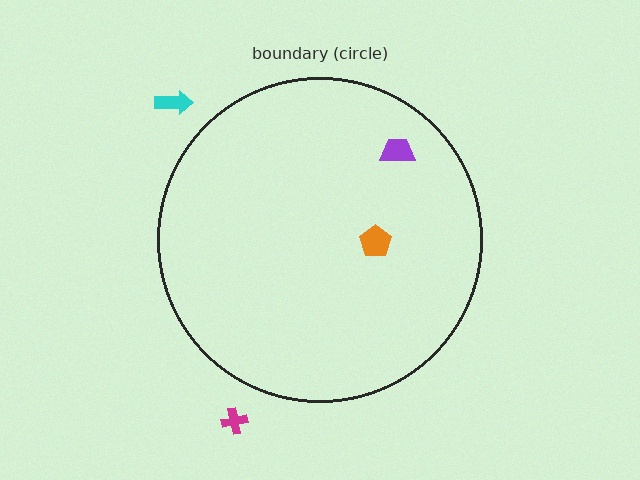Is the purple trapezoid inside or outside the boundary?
Inside.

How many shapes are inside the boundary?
2 inside, 2 outside.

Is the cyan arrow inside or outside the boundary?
Outside.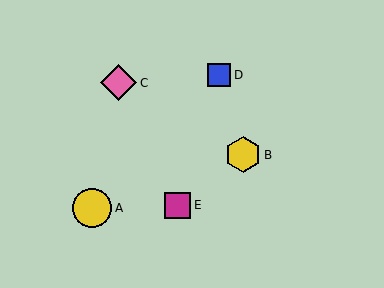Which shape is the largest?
The yellow circle (labeled A) is the largest.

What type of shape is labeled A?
Shape A is a yellow circle.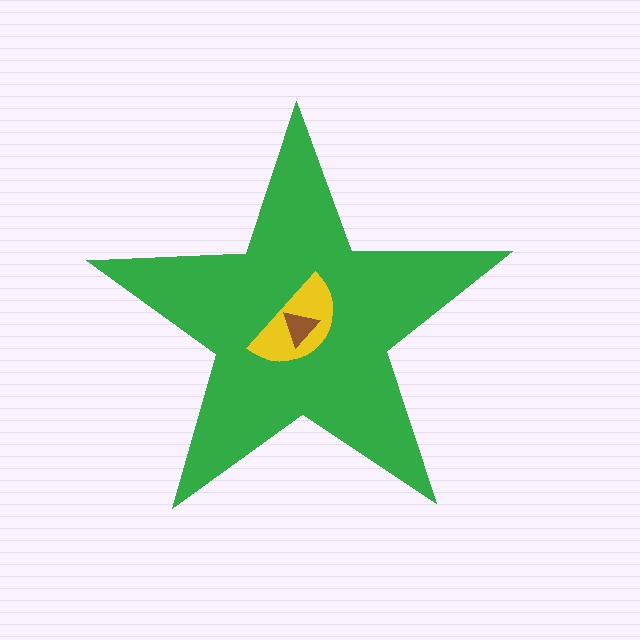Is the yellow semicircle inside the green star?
Yes.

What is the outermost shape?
The green star.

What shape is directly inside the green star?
The yellow semicircle.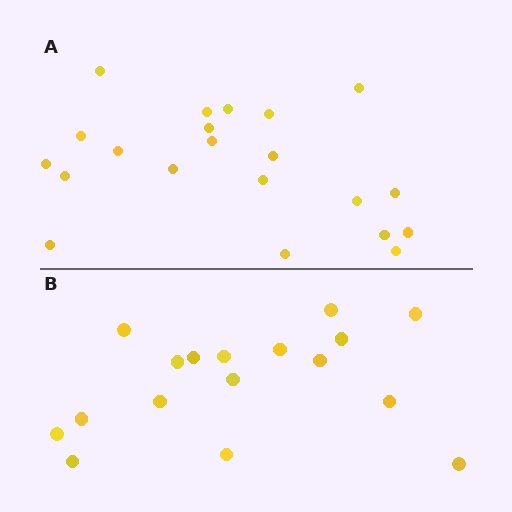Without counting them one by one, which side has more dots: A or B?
Region A (the top region) has more dots.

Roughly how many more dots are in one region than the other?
Region A has about 4 more dots than region B.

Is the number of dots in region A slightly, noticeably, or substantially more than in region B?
Region A has only slightly more — the two regions are fairly close. The ratio is roughly 1.2 to 1.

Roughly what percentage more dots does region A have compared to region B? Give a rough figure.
About 25% more.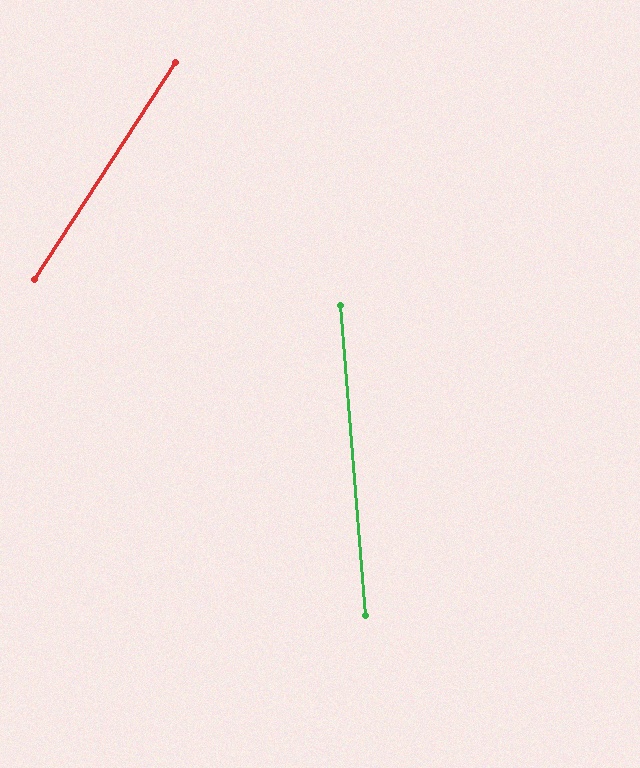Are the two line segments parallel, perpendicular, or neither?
Neither parallel nor perpendicular — they differ by about 38°.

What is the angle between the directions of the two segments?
Approximately 38 degrees.